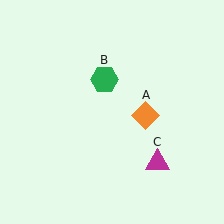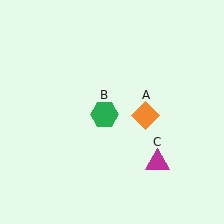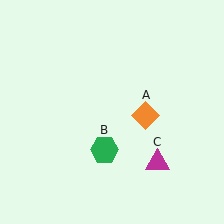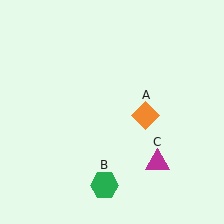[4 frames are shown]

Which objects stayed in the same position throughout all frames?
Orange diamond (object A) and magenta triangle (object C) remained stationary.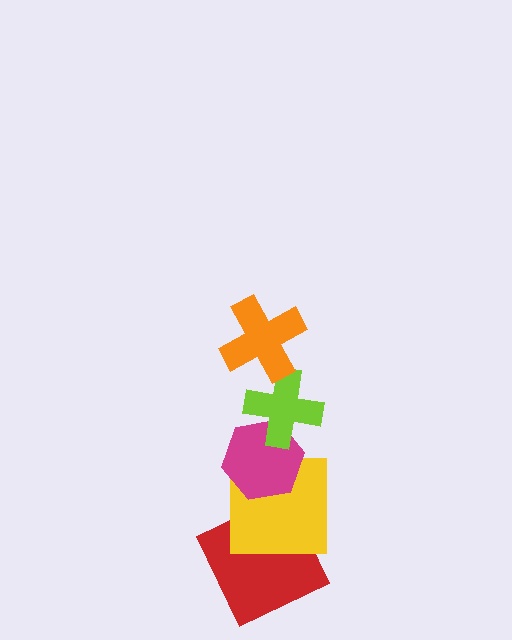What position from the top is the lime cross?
The lime cross is 2nd from the top.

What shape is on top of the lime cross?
The orange cross is on top of the lime cross.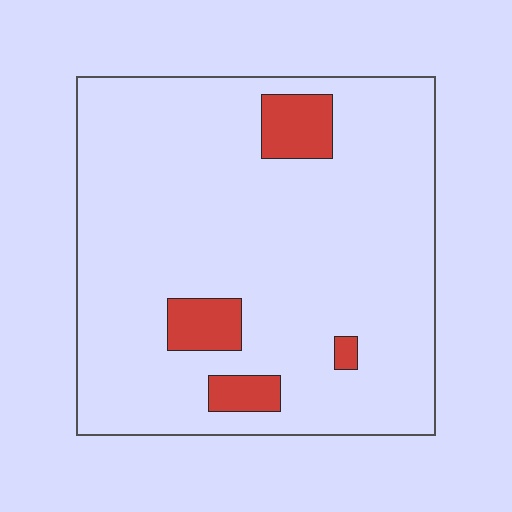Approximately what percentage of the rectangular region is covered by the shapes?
Approximately 10%.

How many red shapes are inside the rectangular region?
4.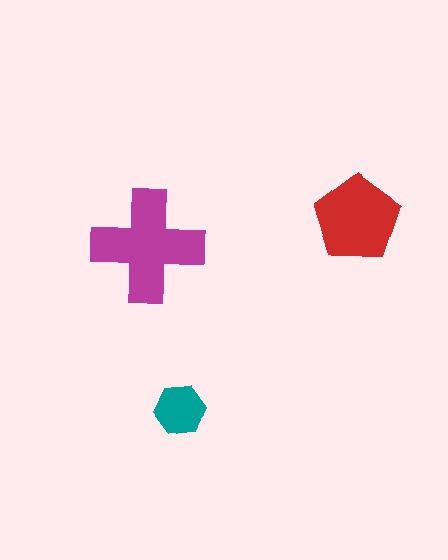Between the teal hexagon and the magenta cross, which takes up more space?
The magenta cross.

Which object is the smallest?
The teal hexagon.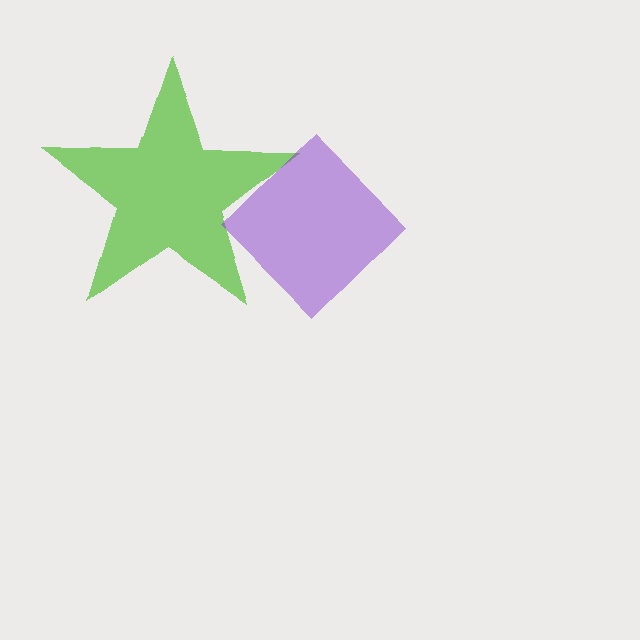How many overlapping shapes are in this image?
There are 2 overlapping shapes in the image.